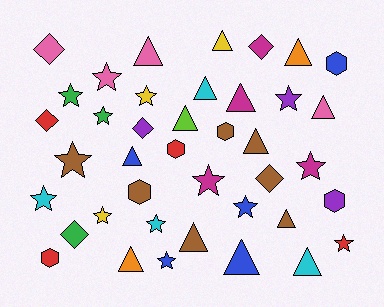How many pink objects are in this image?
There are 4 pink objects.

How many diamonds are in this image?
There are 6 diamonds.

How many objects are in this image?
There are 40 objects.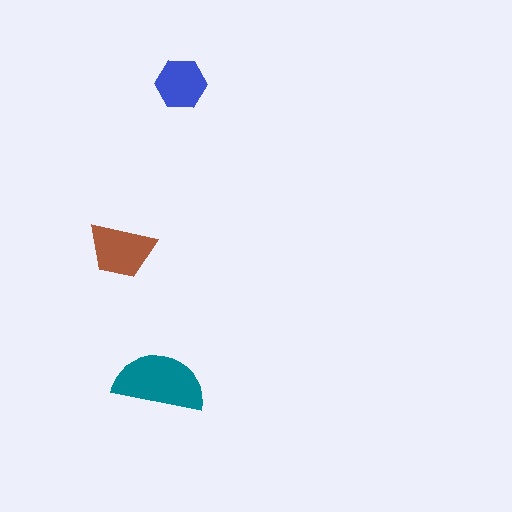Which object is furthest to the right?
The blue hexagon is rightmost.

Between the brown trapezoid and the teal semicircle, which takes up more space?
The teal semicircle.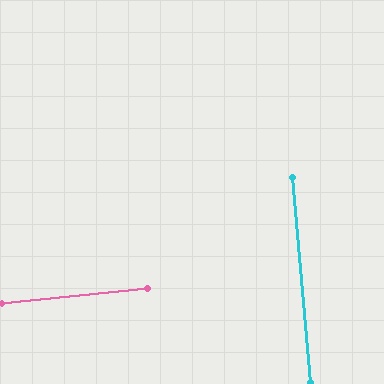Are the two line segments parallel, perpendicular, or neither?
Perpendicular — they meet at approximately 89°.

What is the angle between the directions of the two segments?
Approximately 89 degrees.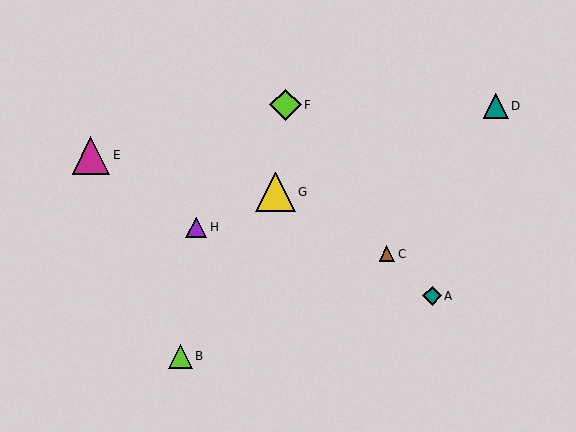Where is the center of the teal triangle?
The center of the teal triangle is at (496, 106).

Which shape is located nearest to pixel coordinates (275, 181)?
The yellow triangle (labeled G) at (276, 192) is nearest to that location.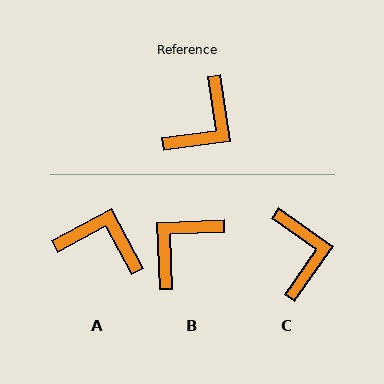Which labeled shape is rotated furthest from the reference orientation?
B, about 175 degrees away.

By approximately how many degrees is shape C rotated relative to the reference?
Approximately 47 degrees counter-clockwise.